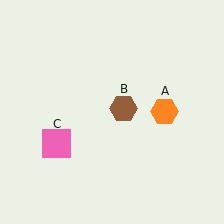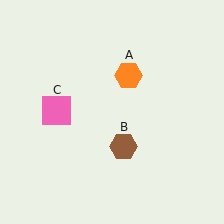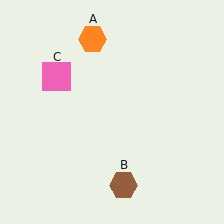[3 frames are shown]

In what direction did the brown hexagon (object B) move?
The brown hexagon (object B) moved down.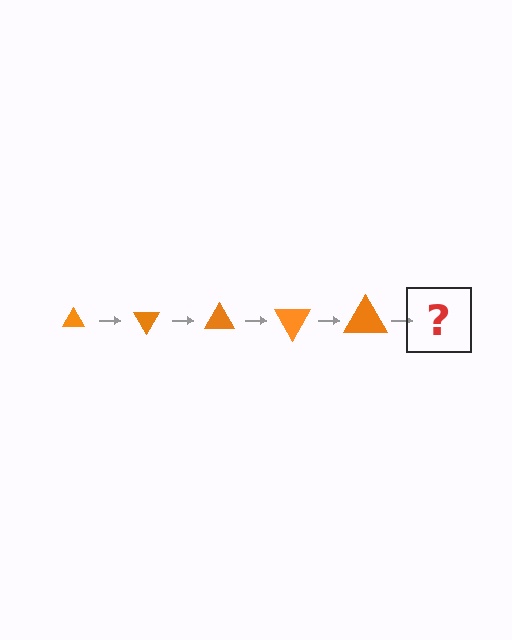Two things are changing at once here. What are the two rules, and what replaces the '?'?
The two rules are that the triangle grows larger each step and it rotates 60 degrees each step. The '?' should be a triangle, larger than the previous one and rotated 300 degrees from the start.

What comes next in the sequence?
The next element should be a triangle, larger than the previous one and rotated 300 degrees from the start.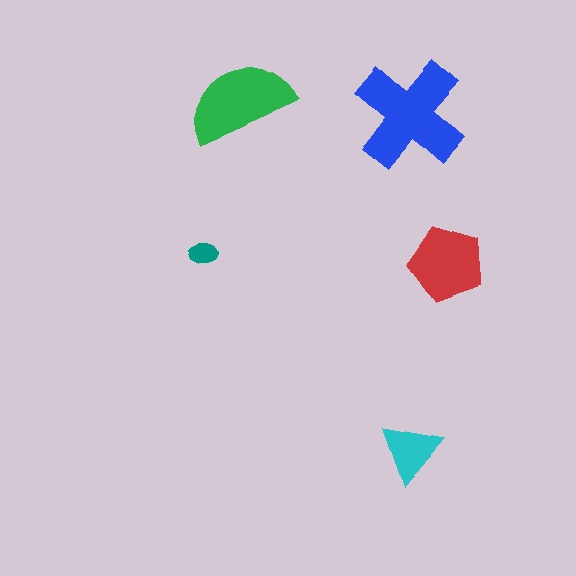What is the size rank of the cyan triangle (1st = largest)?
4th.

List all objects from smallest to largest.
The teal ellipse, the cyan triangle, the red pentagon, the green semicircle, the blue cross.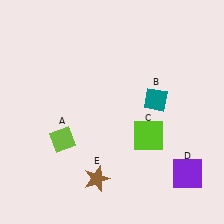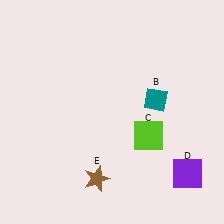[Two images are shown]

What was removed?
The lime diamond (A) was removed in Image 2.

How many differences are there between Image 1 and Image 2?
There is 1 difference between the two images.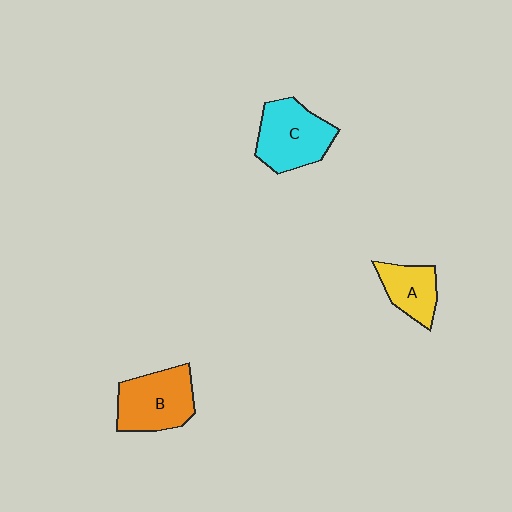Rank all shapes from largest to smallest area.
From largest to smallest: C (cyan), B (orange), A (yellow).